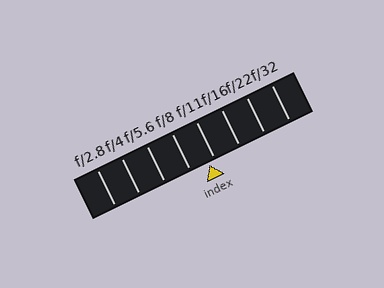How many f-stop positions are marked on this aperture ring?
There are 8 f-stop positions marked.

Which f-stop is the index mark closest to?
The index mark is closest to f/11.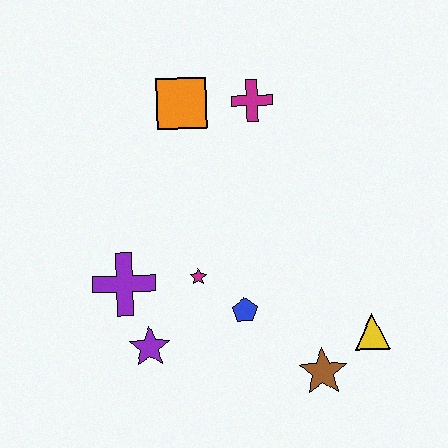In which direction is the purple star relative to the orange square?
The purple star is below the orange square.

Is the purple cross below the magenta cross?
Yes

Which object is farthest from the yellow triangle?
The orange square is farthest from the yellow triangle.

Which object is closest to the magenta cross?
The orange square is closest to the magenta cross.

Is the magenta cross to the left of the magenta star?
No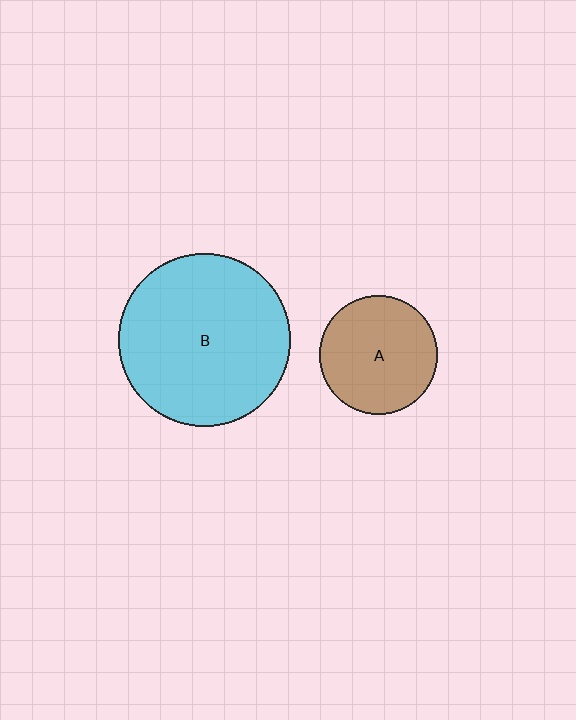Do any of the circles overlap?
No, none of the circles overlap.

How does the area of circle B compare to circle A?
Approximately 2.1 times.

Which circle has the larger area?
Circle B (cyan).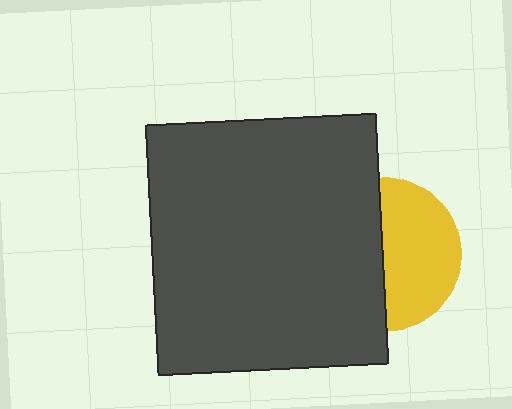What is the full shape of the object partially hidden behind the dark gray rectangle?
The partially hidden object is a yellow circle.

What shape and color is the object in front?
The object in front is a dark gray rectangle.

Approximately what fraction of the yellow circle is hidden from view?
Roughly 49% of the yellow circle is hidden behind the dark gray rectangle.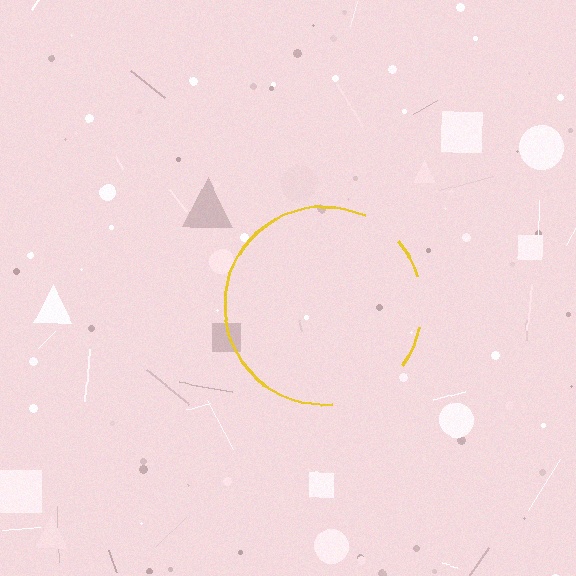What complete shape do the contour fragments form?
The contour fragments form a circle.